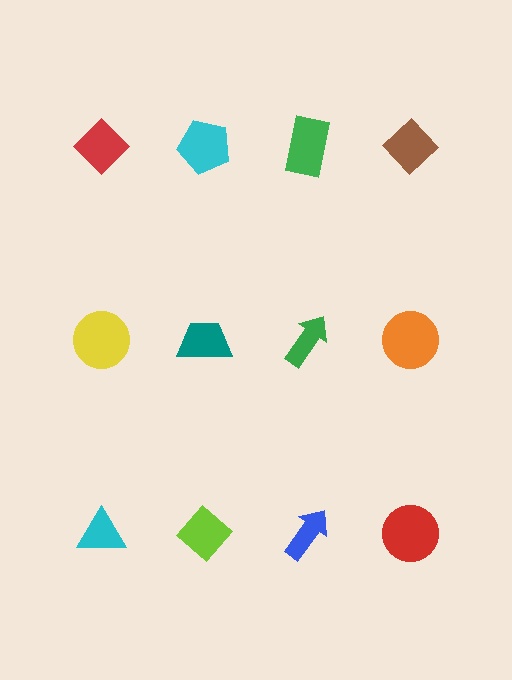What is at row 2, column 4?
An orange circle.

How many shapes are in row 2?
4 shapes.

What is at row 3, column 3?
A blue arrow.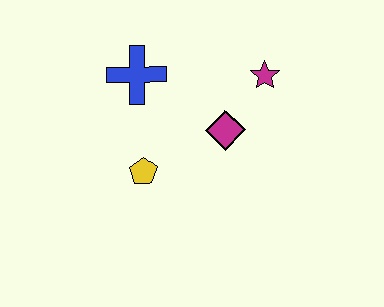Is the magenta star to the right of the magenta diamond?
Yes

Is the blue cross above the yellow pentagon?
Yes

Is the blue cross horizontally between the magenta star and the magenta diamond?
No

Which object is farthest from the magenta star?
The yellow pentagon is farthest from the magenta star.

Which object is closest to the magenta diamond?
The magenta star is closest to the magenta diamond.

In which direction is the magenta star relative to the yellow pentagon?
The magenta star is to the right of the yellow pentagon.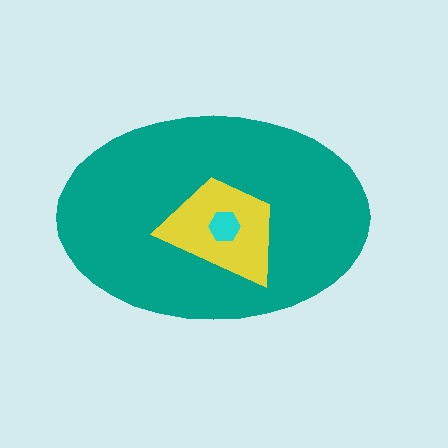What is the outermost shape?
The teal ellipse.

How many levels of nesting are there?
3.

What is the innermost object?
The cyan hexagon.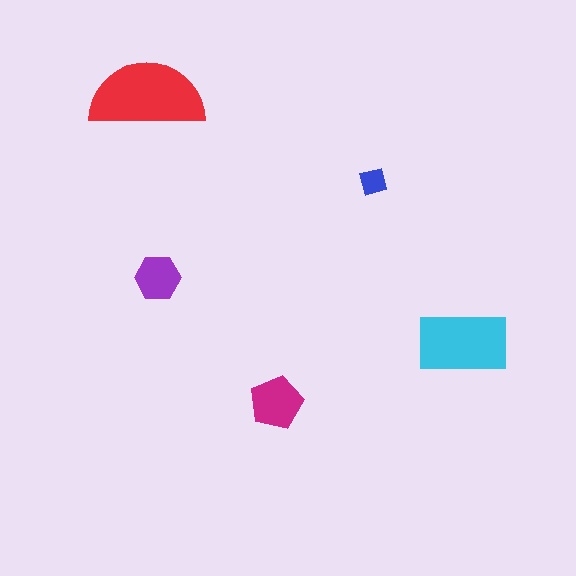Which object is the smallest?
The blue square.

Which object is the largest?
The red semicircle.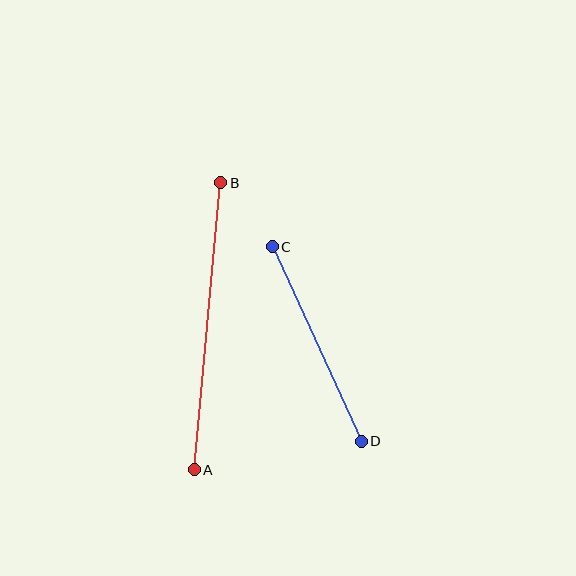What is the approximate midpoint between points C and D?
The midpoint is at approximately (317, 344) pixels.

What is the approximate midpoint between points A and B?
The midpoint is at approximately (208, 326) pixels.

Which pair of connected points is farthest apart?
Points A and B are farthest apart.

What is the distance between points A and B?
The distance is approximately 288 pixels.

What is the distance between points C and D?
The distance is approximately 214 pixels.